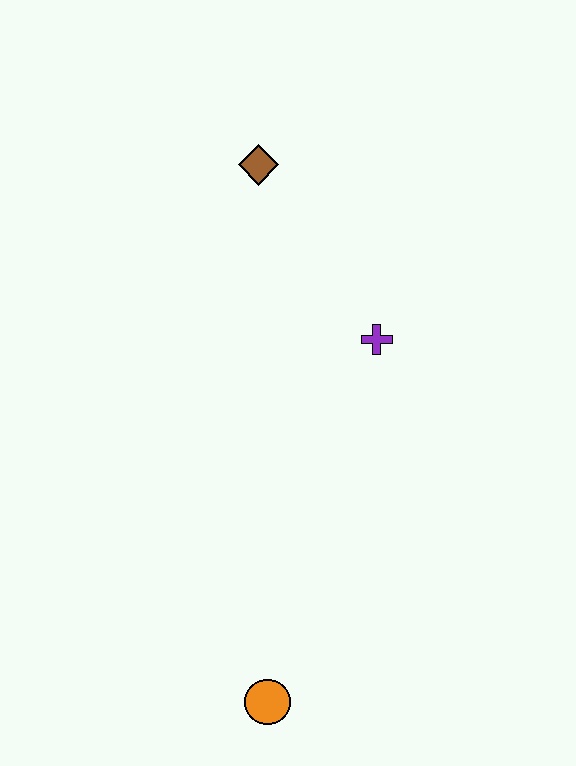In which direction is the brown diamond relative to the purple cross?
The brown diamond is above the purple cross.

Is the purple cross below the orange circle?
No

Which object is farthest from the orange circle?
The brown diamond is farthest from the orange circle.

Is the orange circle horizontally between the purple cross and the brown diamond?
Yes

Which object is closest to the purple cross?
The brown diamond is closest to the purple cross.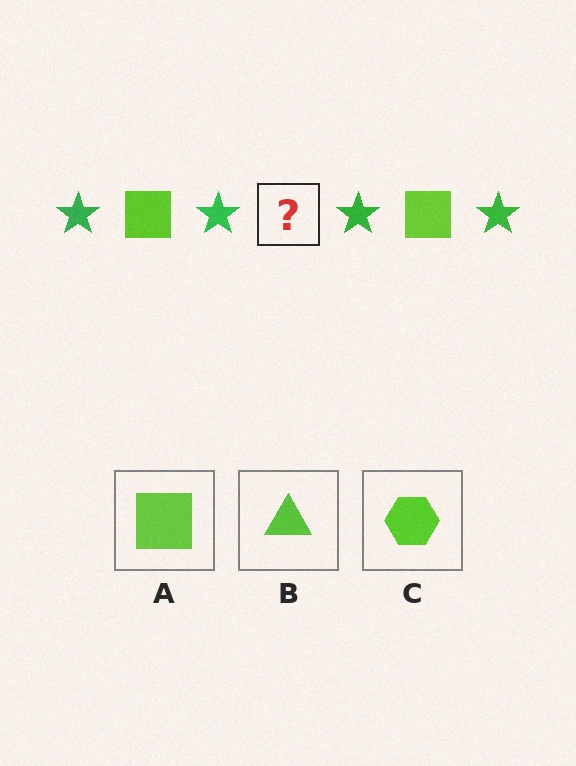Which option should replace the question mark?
Option A.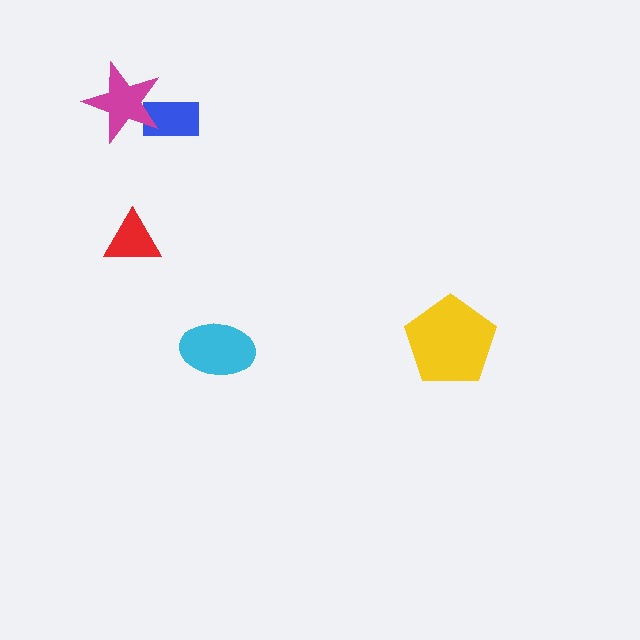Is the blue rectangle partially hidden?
Yes, it is partially covered by another shape.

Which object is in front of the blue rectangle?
The magenta star is in front of the blue rectangle.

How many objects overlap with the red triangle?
0 objects overlap with the red triangle.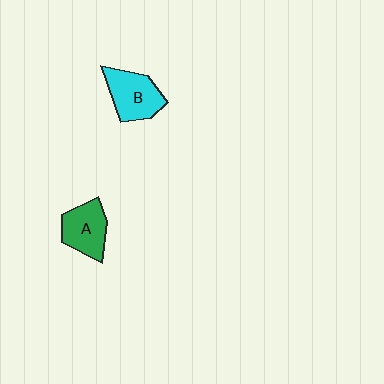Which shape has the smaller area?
Shape A (green).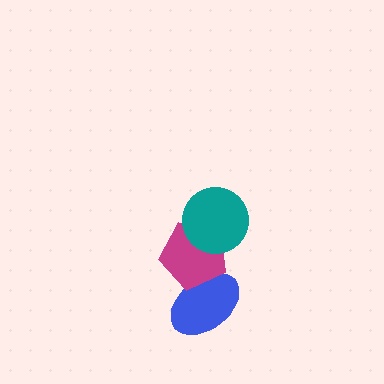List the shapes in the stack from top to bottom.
From top to bottom: the teal circle, the magenta pentagon, the blue ellipse.